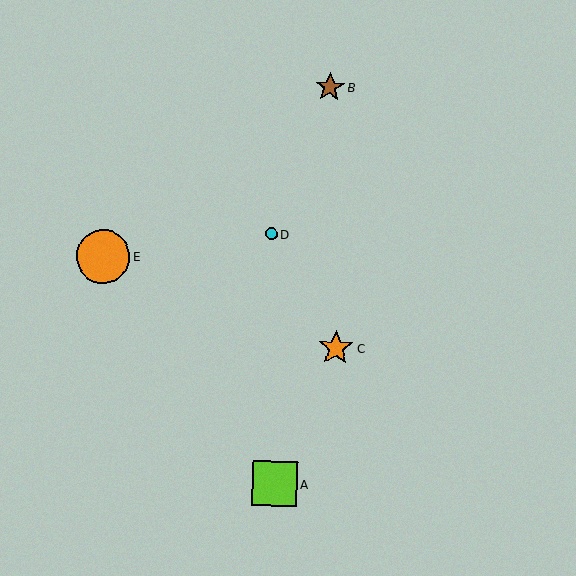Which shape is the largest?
The orange circle (labeled E) is the largest.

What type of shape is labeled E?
Shape E is an orange circle.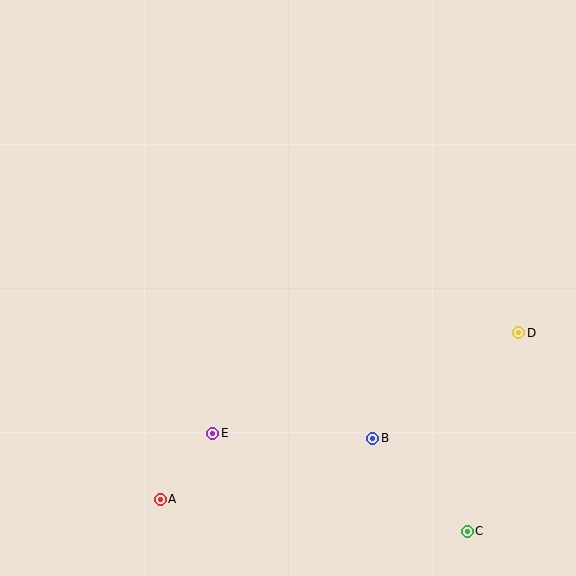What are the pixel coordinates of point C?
Point C is at (467, 531).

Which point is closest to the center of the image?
Point E at (213, 433) is closest to the center.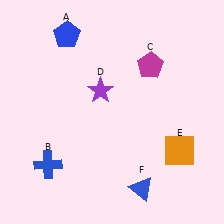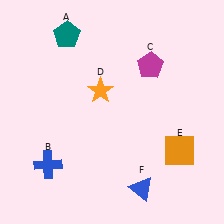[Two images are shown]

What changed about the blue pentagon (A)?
In Image 1, A is blue. In Image 2, it changed to teal.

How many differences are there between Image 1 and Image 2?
There are 2 differences between the two images.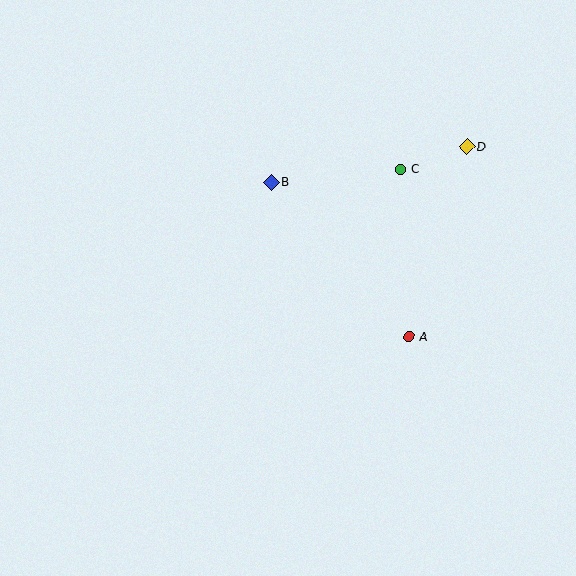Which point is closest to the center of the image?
Point B at (271, 182) is closest to the center.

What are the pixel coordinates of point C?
Point C is at (401, 169).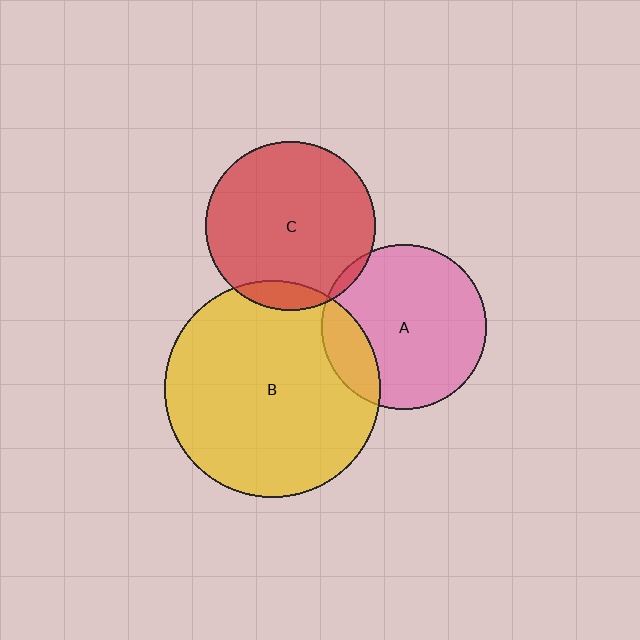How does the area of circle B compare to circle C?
Approximately 1.6 times.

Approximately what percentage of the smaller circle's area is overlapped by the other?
Approximately 10%.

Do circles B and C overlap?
Yes.